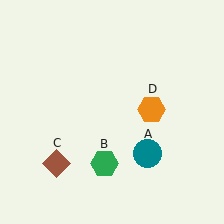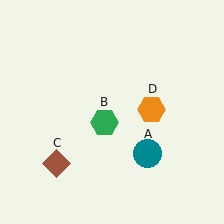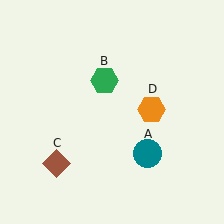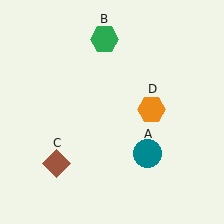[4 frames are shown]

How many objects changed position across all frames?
1 object changed position: green hexagon (object B).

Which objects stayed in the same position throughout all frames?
Teal circle (object A) and brown diamond (object C) and orange hexagon (object D) remained stationary.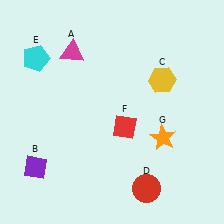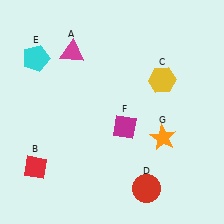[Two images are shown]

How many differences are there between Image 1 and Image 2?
There are 2 differences between the two images.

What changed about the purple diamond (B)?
In Image 1, B is purple. In Image 2, it changed to red.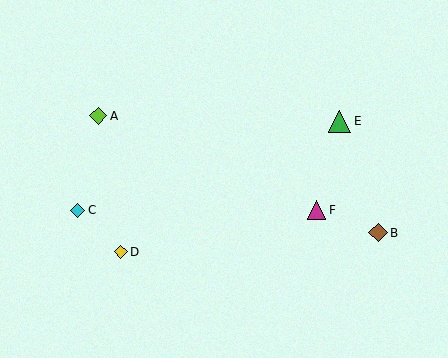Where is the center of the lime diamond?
The center of the lime diamond is at (98, 116).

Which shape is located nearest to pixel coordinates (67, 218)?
The cyan diamond (labeled C) at (78, 210) is nearest to that location.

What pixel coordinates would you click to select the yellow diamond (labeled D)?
Click at (121, 252) to select the yellow diamond D.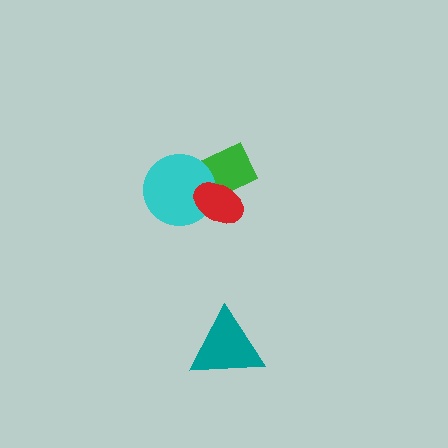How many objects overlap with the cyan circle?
2 objects overlap with the cyan circle.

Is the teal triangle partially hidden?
No, no other shape covers it.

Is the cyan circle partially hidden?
Yes, it is partially covered by another shape.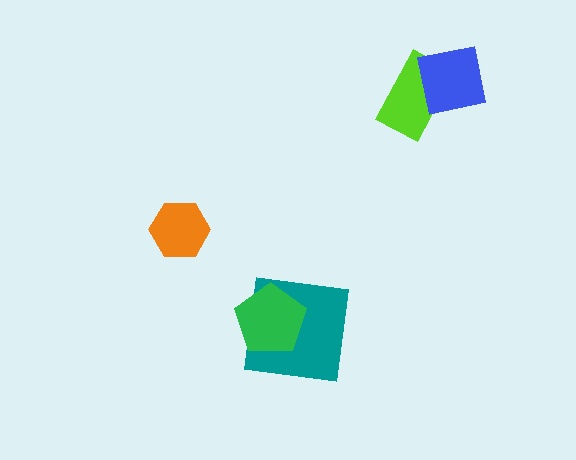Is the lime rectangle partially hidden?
Yes, it is partially covered by another shape.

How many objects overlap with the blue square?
1 object overlaps with the blue square.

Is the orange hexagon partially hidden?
No, no other shape covers it.